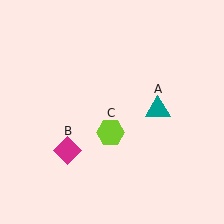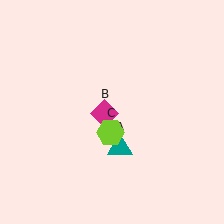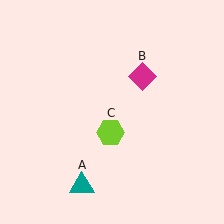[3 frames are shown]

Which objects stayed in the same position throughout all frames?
Lime hexagon (object C) remained stationary.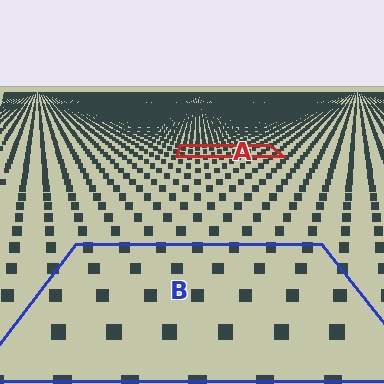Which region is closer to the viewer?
Region B is closer. The texture elements there are larger and more spread out.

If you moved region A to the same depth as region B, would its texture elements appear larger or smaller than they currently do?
They would appear larger. At a closer depth, the same texture elements are projected at a bigger on-screen size.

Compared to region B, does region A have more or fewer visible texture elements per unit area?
Region A has more texture elements per unit area — they are packed more densely because it is farther away.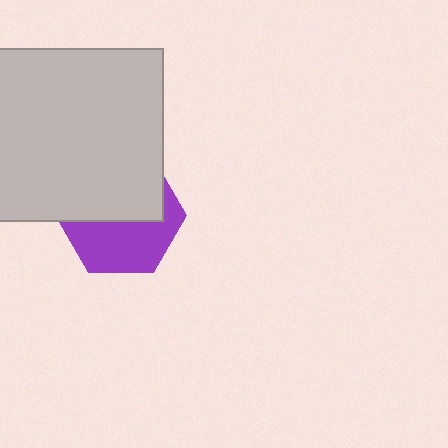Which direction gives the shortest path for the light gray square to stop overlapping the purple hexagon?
Moving up gives the shortest separation.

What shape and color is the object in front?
The object in front is a light gray square.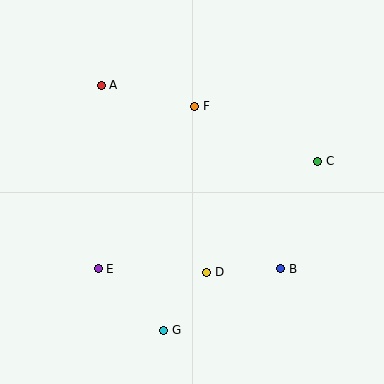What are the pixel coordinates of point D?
Point D is at (207, 272).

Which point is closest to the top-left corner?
Point A is closest to the top-left corner.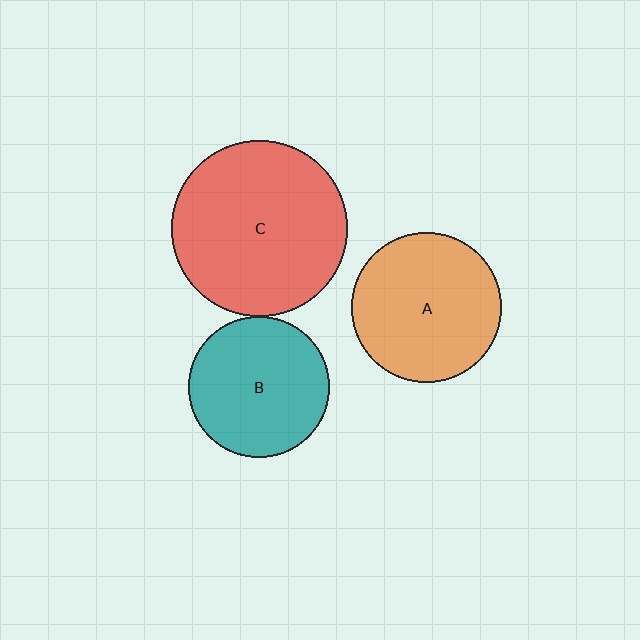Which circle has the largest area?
Circle C (red).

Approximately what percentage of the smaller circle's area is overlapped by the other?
Approximately 5%.